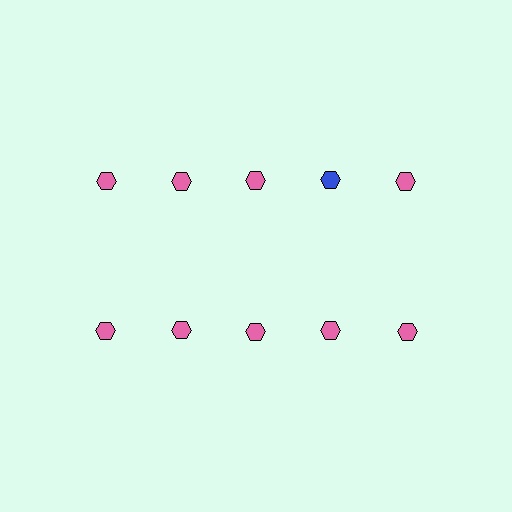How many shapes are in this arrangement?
There are 10 shapes arranged in a grid pattern.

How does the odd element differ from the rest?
It has a different color: blue instead of pink.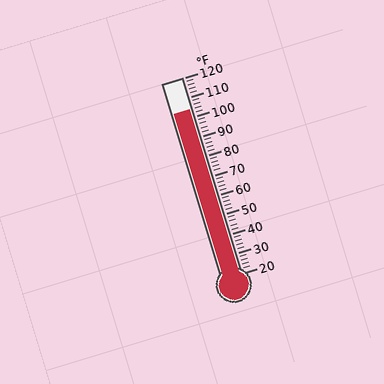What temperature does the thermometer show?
The thermometer shows approximately 104°F.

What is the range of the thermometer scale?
The thermometer scale ranges from 20°F to 120°F.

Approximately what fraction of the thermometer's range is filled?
The thermometer is filled to approximately 85% of its range.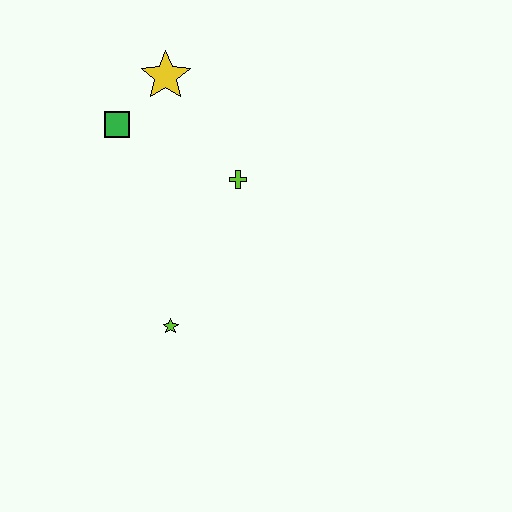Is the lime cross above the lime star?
Yes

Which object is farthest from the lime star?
The yellow star is farthest from the lime star.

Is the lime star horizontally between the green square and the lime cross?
Yes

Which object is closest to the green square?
The yellow star is closest to the green square.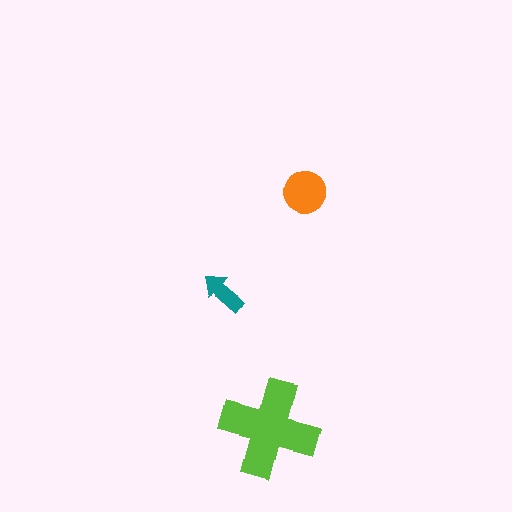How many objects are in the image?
There are 3 objects in the image.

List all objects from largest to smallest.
The lime cross, the orange circle, the teal arrow.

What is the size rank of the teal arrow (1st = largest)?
3rd.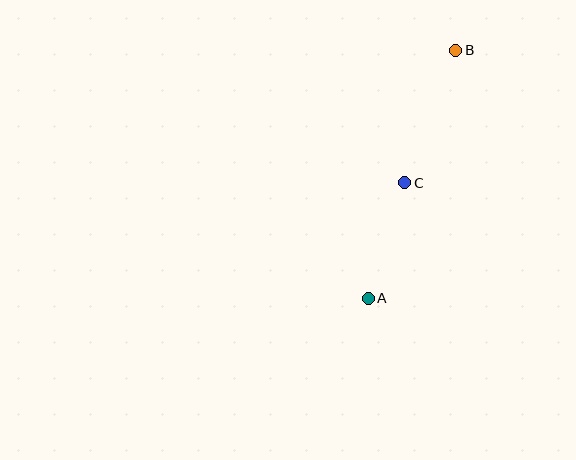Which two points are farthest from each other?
Points A and B are farthest from each other.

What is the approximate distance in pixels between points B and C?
The distance between B and C is approximately 142 pixels.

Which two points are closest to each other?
Points A and C are closest to each other.